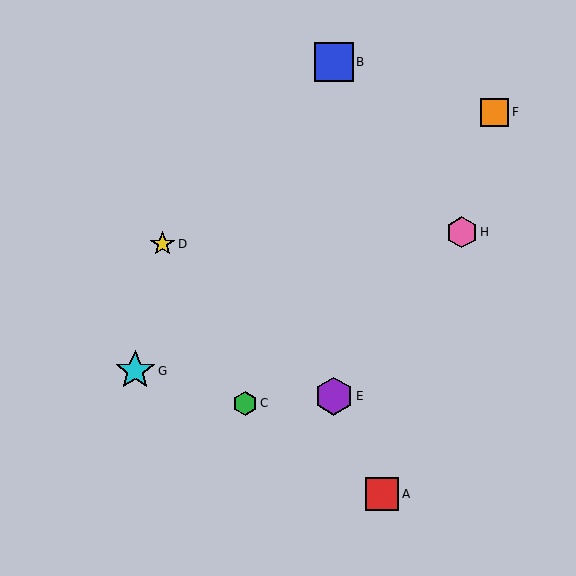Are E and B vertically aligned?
Yes, both are at x≈334.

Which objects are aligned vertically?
Objects B, E are aligned vertically.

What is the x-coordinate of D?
Object D is at x≈163.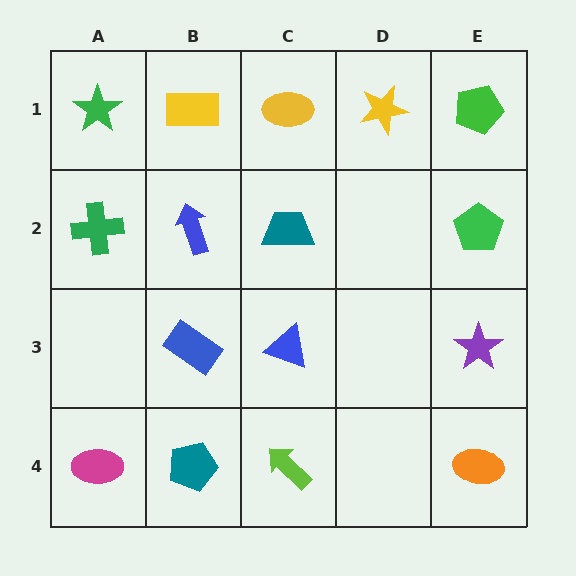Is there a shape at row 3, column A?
No, that cell is empty.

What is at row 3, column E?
A purple star.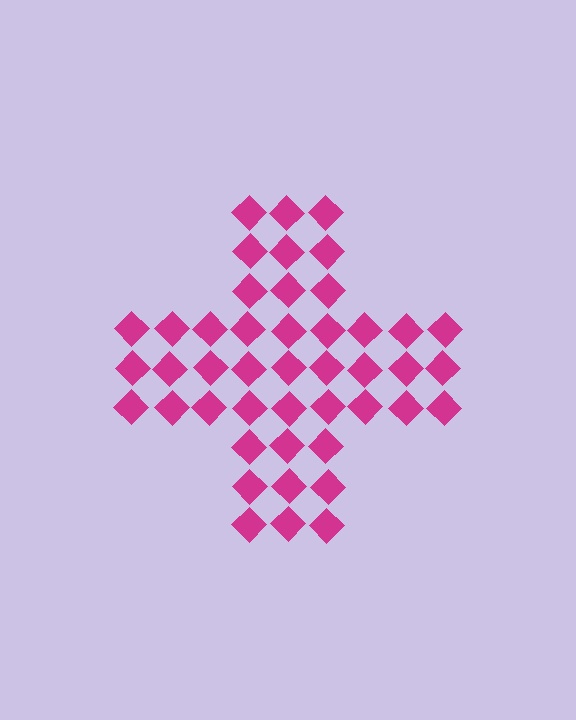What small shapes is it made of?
It is made of small diamonds.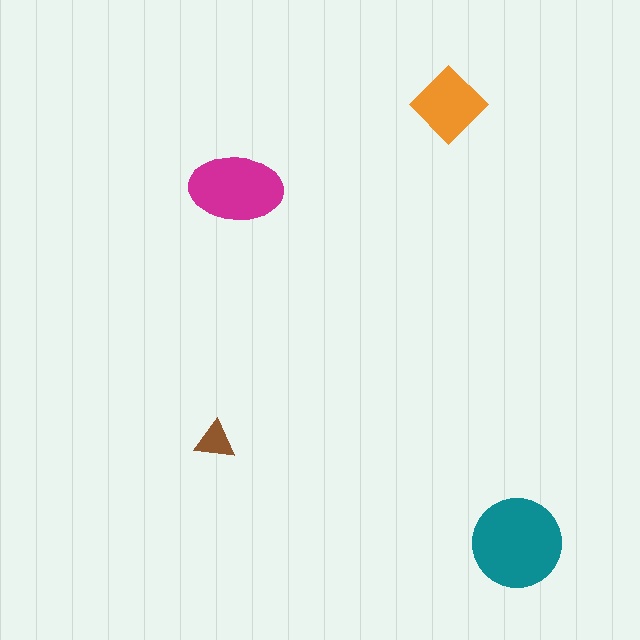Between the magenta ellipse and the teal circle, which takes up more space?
The teal circle.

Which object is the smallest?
The brown triangle.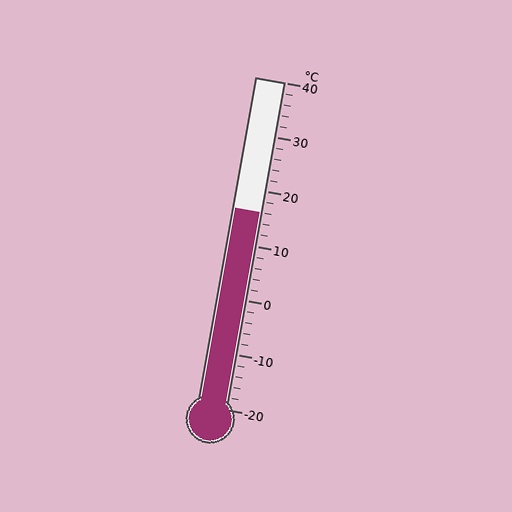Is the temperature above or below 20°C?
The temperature is below 20°C.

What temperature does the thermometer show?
The thermometer shows approximately 16°C.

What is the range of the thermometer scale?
The thermometer scale ranges from -20°C to 40°C.